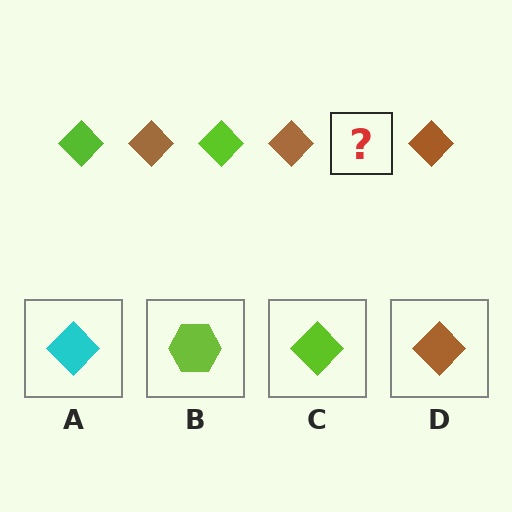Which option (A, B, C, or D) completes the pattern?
C.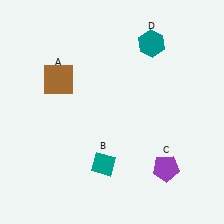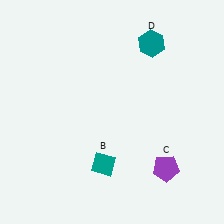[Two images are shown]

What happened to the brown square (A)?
The brown square (A) was removed in Image 2. It was in the top-left area of Image 1.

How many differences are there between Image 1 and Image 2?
There is 1 difference between the two images.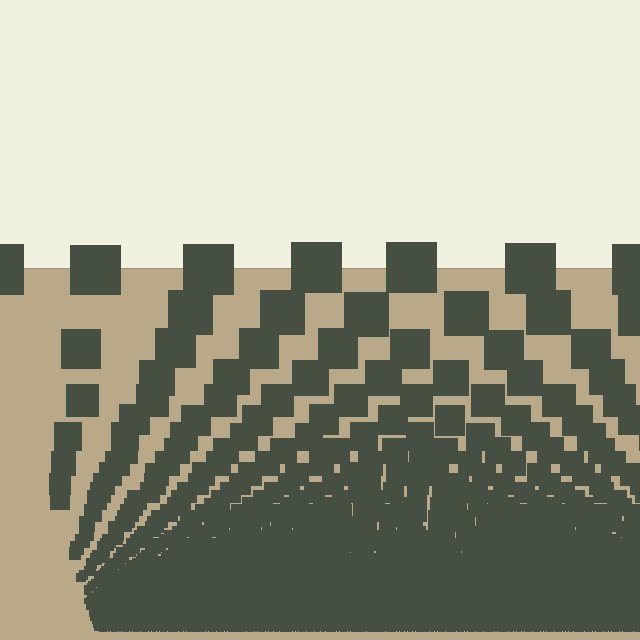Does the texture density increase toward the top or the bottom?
Density increases toward the bottom.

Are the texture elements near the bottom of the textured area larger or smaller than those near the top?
Smaller. The gradient is inverted — elements near the bottom are smaller and denser.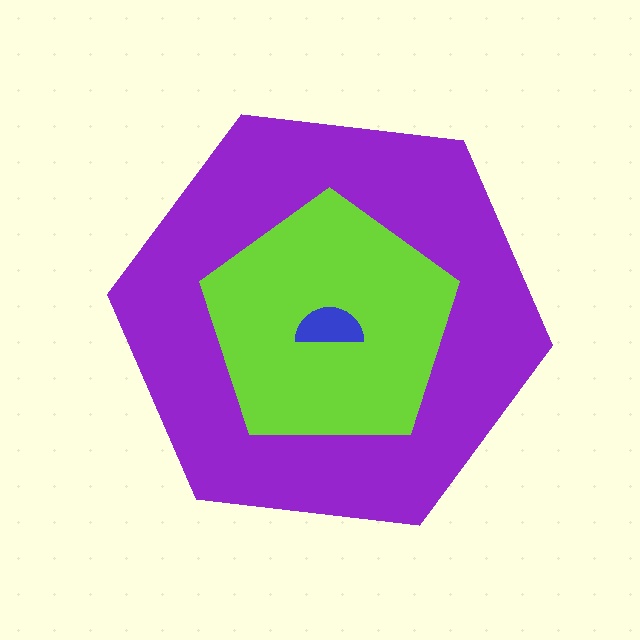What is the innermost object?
The blue semicircle.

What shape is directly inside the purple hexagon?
The lime pentagon.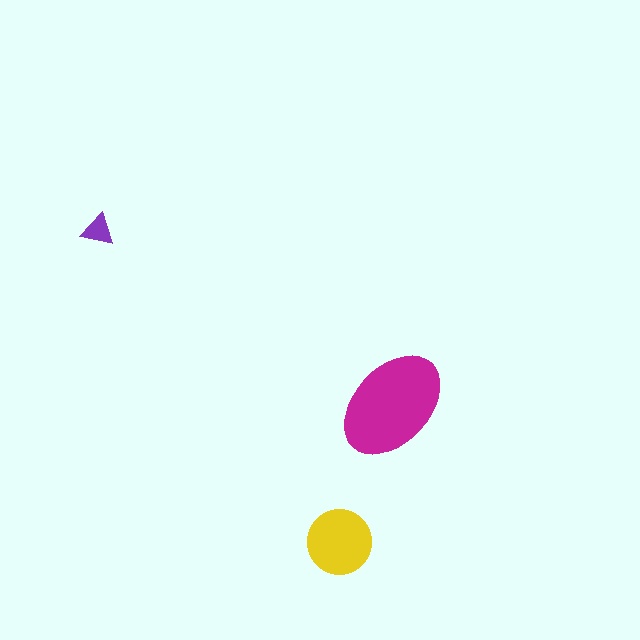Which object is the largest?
The magenta ellipse.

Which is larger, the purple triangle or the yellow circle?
The yellow circle.